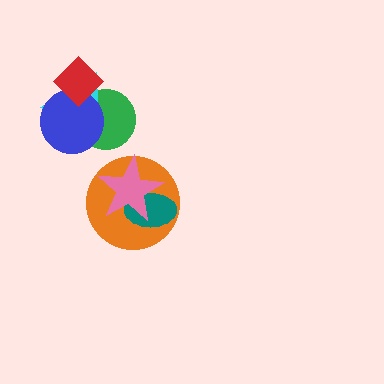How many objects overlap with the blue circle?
3 objects overlap with the blue circle.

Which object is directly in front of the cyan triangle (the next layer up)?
The blue circle is directly in front of the cyan triangle.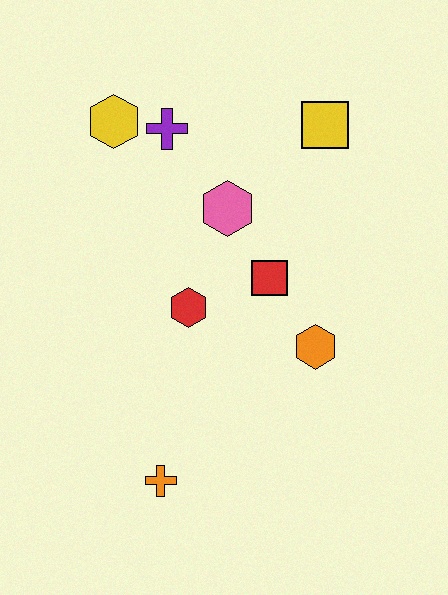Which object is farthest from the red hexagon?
The yellow square is farthest from the red hexagon.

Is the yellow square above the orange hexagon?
Yes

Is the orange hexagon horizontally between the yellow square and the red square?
Yes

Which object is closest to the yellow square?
The pink hexagon is closest to the yellow square.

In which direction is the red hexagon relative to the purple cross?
The red hexagon is below the purple cross.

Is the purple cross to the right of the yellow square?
No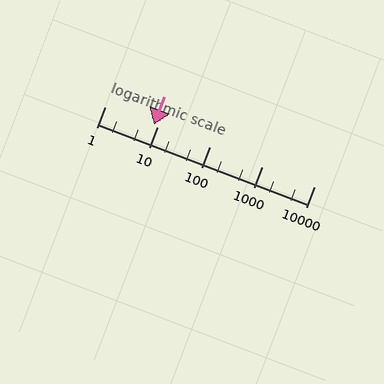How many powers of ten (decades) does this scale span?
The scale spans 4 decades, from 1 to 10000.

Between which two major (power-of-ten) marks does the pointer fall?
The pointer is between 1 and 10.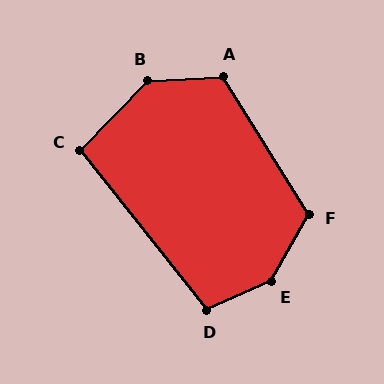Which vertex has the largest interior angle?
E, at approximately 144 degrees.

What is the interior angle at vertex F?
Approximately 118 degrees (obtuse).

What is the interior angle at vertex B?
Approximately 138 degrees (obtuse).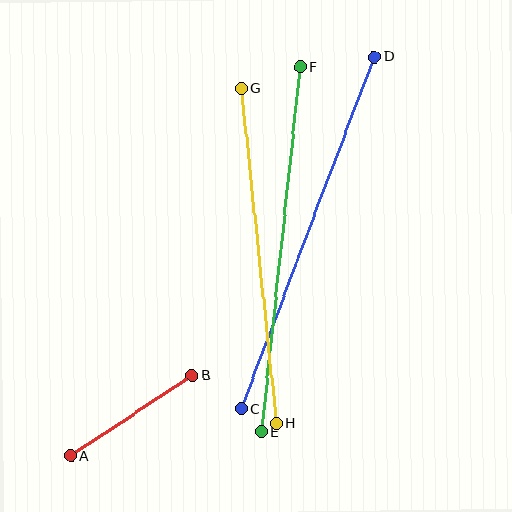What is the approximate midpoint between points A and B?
The midpoint is at approximately (132, 416) pixels.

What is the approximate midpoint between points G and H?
The midpoint is at approximately (259, 256) pixels.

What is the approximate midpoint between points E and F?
The midpoint is at approximately (281, 249) pixels.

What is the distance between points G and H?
The distance is approximately 336 pixels.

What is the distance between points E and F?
The distance is approximately 367 pixels.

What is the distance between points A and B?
The distance is approximately 146 pixels.